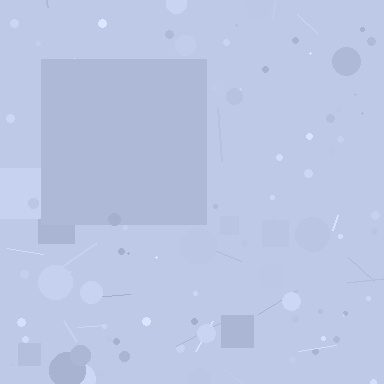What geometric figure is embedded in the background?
A square is embedded in the background.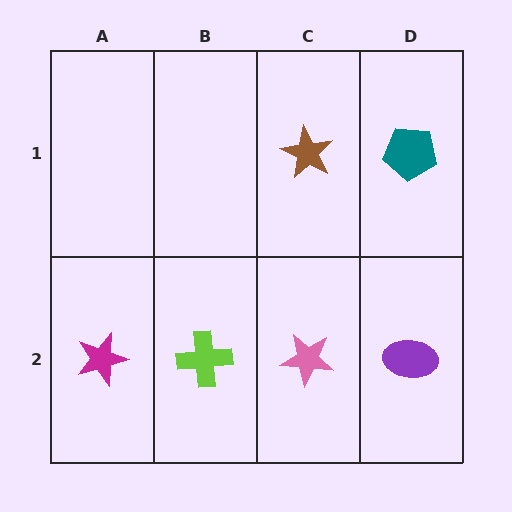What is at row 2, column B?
A lime cross.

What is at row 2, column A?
A magenta star.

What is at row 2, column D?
A purple ellipse.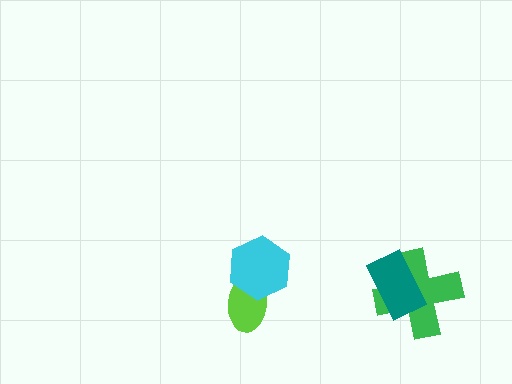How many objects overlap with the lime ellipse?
1 object overlaps with the lime ellipse.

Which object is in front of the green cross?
The teal rectangle is in front of the green cross.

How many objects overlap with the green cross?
1 object overlaps with the green cross.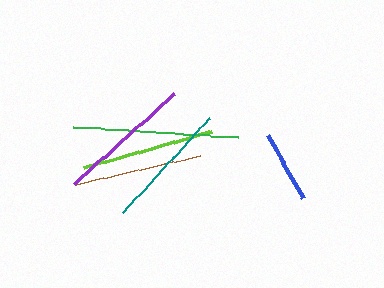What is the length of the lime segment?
The lime segment is approximately 134 pixels long.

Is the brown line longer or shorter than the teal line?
The teal line is longer than the brown line.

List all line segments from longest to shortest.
From longest to shortest: green, purple, lime, teal, brown, blue.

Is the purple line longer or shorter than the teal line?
The purple line is longer than the teal line.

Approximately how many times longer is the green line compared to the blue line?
The green line is approximately 2.3 times the length of the blue line.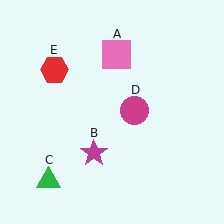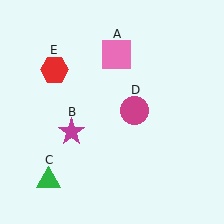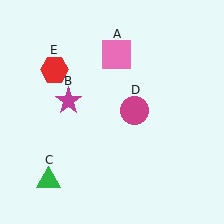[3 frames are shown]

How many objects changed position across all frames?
1 object changed position: magenta star (object B).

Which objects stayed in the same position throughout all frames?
Pink square (object A) and green triangle (object C) and magenta circle (object D) and red hexagon (object E) remained stationary.